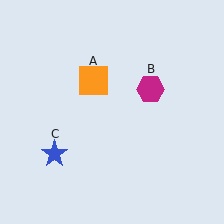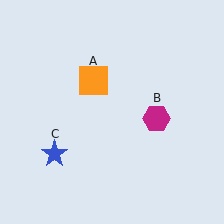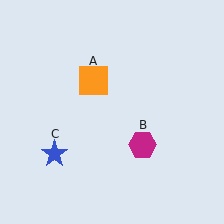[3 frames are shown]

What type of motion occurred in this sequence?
The magenta hexagon (object B) rotated clockwise around the center of the scene.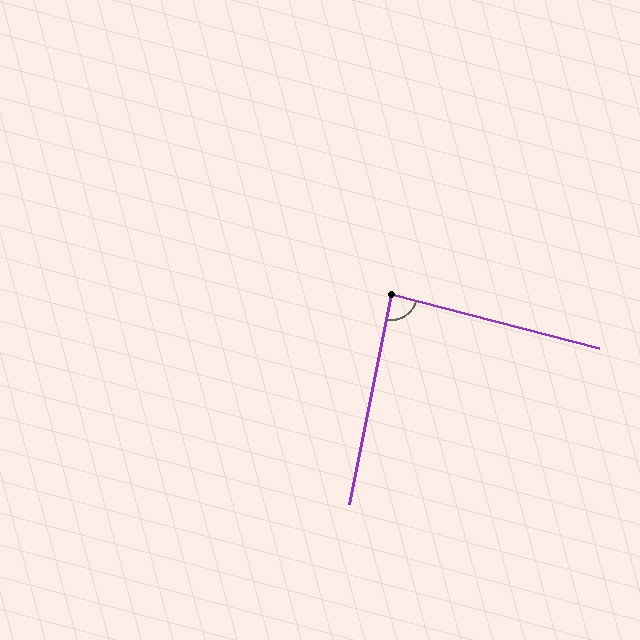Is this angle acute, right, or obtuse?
It is approximately a right angle.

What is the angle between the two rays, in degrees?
Approximately 87 degrees.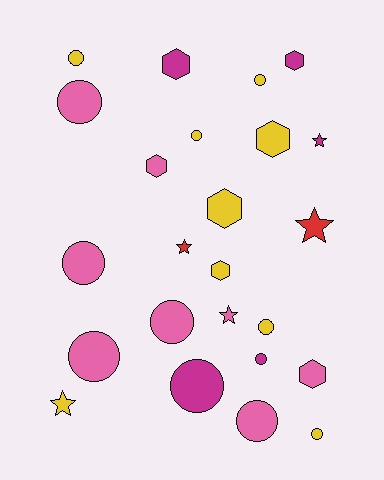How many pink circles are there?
There are 5 pink circles.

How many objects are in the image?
There are 24 objects.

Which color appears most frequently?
Yellow, with 9 objects.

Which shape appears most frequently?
Circle, with 12 objects.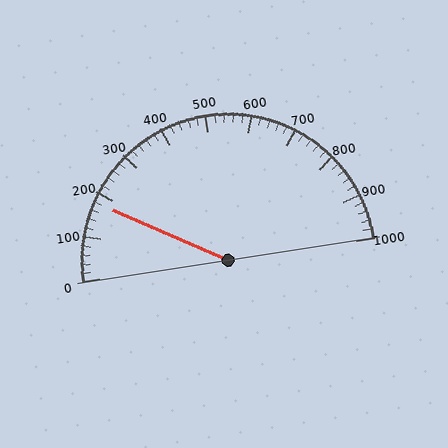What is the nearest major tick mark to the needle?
The nearest major tick mark is 200.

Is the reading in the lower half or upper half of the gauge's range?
The reading is in the lower half of the range (0 to 1000).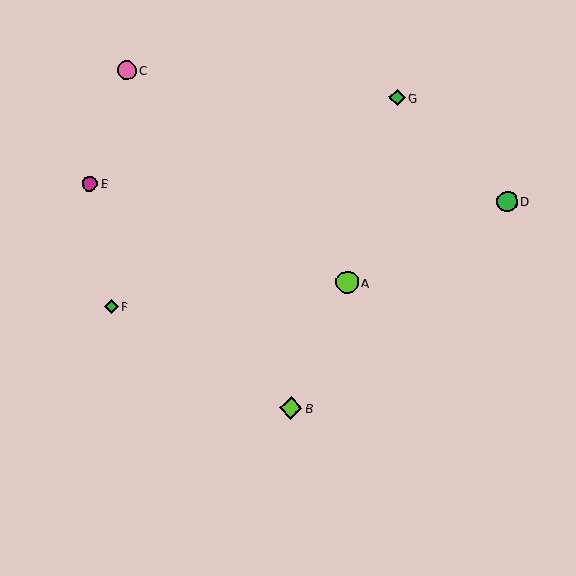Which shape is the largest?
The lime circle (labeled A) is the largest.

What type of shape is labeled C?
Shape C is a pink circle.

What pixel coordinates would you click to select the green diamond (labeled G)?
Click at (397, 98) to select the green diamond G.